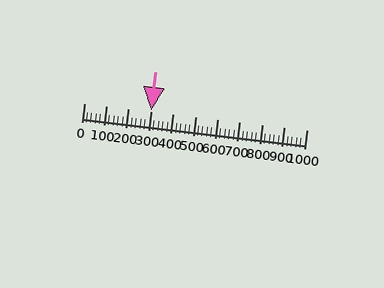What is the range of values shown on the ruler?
The ruler shows values from 0 to 1000.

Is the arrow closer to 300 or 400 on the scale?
The arrow is closer to 300.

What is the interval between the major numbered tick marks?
The major tick marks are spaced 100 units apart.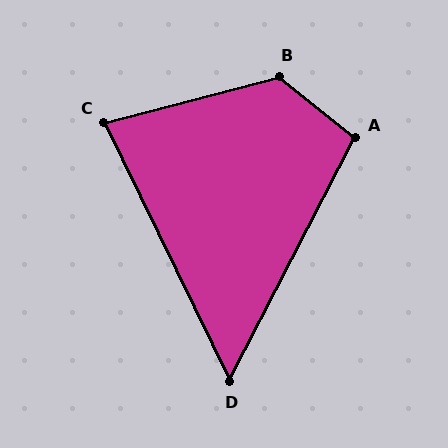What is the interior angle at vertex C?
Approximately 79 degrees (acute).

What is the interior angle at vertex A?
Approximately 101 degrees (obtuse).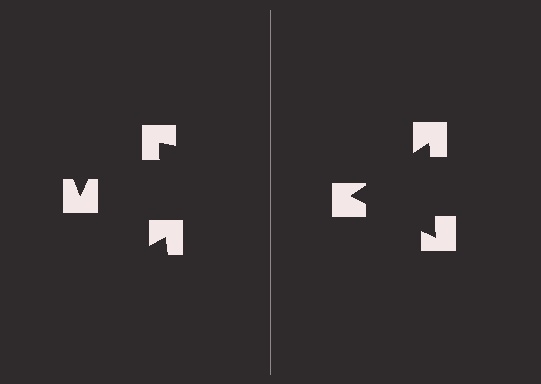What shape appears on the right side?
An illusory triangle.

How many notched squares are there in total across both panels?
6 — 3 on each side.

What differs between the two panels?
The notched squares are positioned identically on both sides; only the wedge orientations differ. On the right they align to a triangle; on the left they are misaligned.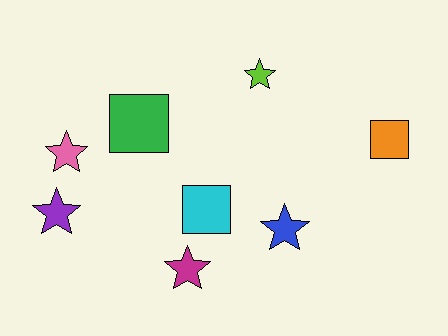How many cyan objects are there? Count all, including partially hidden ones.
There is 1 cyan object.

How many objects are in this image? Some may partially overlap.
There are 8 objects.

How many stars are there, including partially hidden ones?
There are 5 stars.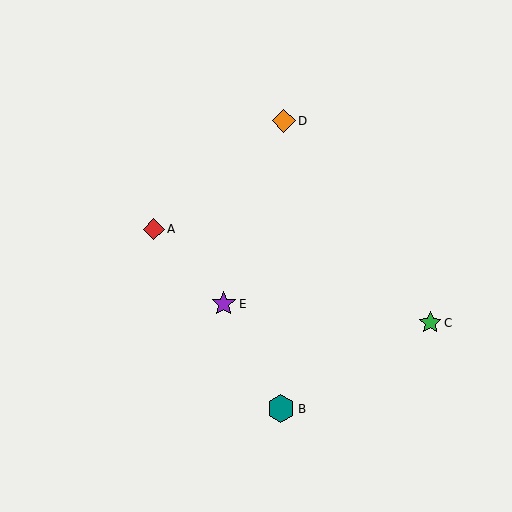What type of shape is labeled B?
Shape B is a teal hexagon.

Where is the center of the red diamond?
The center of the red diamond is at (154, 229).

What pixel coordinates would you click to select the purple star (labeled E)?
Click at (224, 304) to select the purple star E.